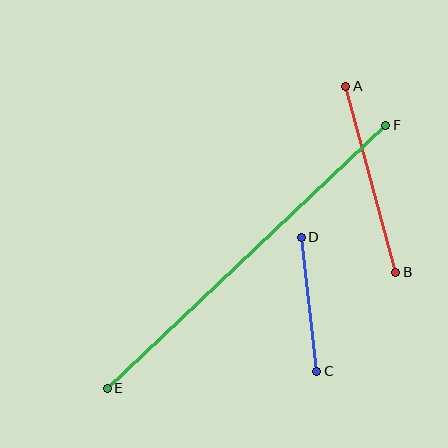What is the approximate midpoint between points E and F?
The midpoint is at approximately (247, 257) pixels.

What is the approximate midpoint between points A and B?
The midpoint is at approximately (371, 179) pixels.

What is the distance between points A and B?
The distance is approximately 193 pixels.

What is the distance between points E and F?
The distance is approximately 383 pixels.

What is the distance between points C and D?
The distance is approximately 135 pixels.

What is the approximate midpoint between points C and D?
The midpoint is at approximately (309, 304) pixels.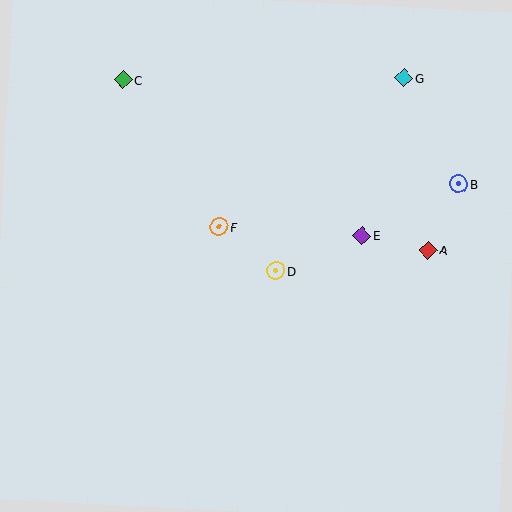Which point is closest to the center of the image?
Point D at (276, 271) is closest to the center.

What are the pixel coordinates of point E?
Point E is at (362, 236).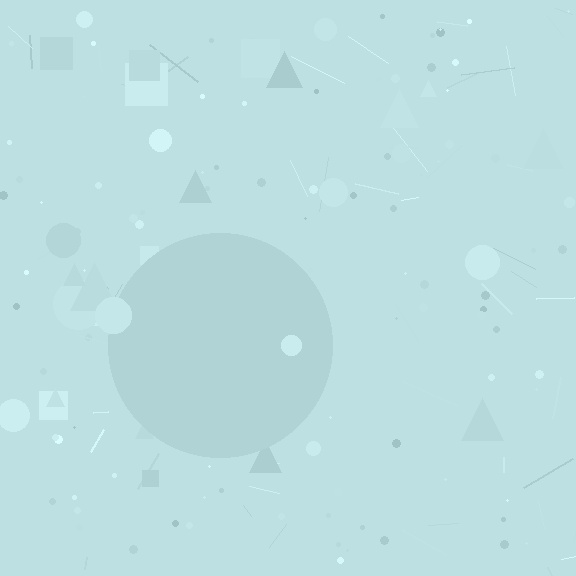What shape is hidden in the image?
A circle is hidden in the image.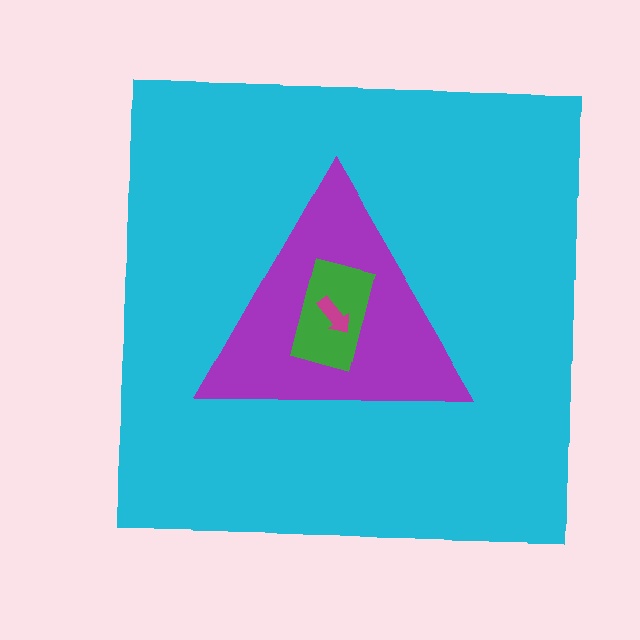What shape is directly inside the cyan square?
The purple triangle.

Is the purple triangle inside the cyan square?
Yes.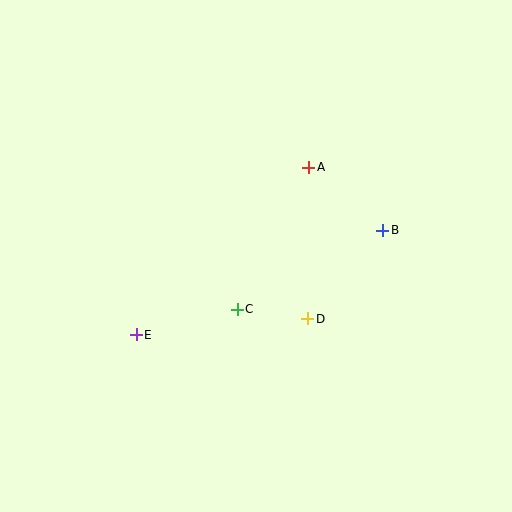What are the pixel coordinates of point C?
Point C is at (237, 309).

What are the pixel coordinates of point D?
Point D is at (308, 319).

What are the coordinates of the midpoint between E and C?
The midpoint between E and C is at (187, 322).